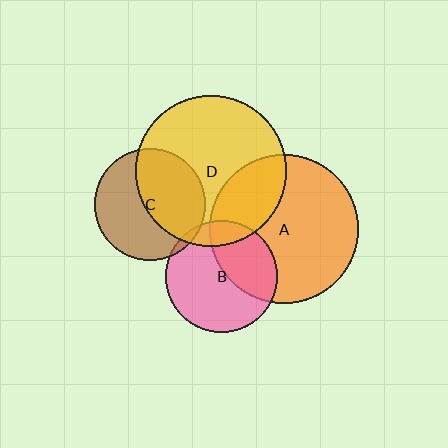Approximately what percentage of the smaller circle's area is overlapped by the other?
Approximately 50%.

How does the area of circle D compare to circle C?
Approximately 1.8 times.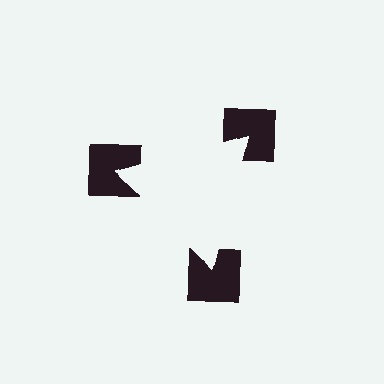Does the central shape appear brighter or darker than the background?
It typically appears slightly brighter than the background, even though no actual brightness change is drawn.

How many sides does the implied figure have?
3 sides.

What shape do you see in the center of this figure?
An illusory triangle — its edges are inferred from the aligned wedge cuts in the notched squares, not physically drawn.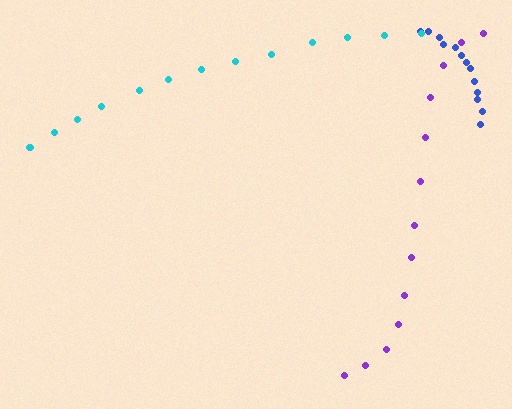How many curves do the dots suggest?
There are 3 distinct paths.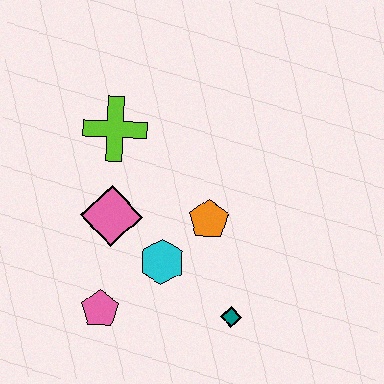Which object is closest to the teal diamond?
The cyan hexagon is closest to the teal diamond.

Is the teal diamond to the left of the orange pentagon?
No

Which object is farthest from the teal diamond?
The lime cross is farthest from the teal diamond.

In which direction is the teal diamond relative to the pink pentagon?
The teal diamond is to the right of the pink pentagon.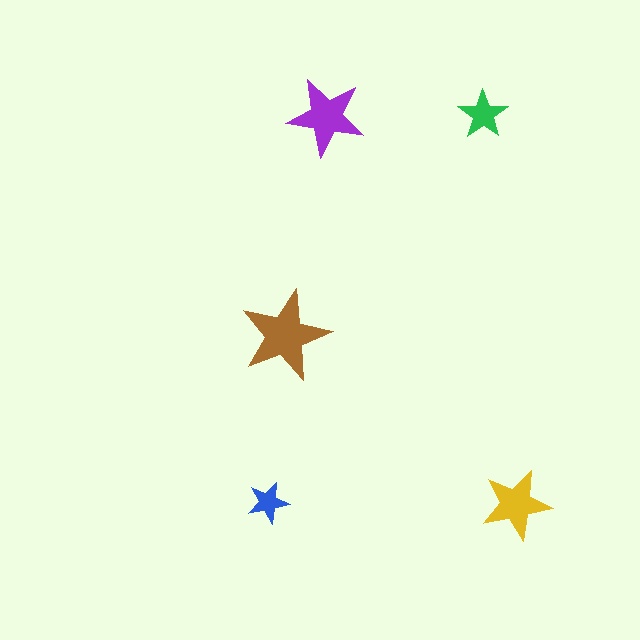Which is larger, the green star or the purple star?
The purple one.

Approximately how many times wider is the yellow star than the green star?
About 1.5 times wider.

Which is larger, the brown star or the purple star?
The brown one.